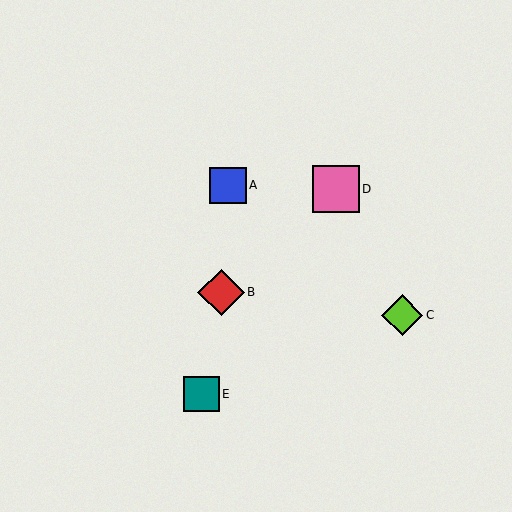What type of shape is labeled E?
Shape E is a teal square.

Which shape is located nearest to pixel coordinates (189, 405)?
The teal square (labeled E) at (201, 394) is nearest to that location.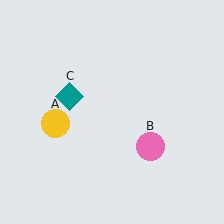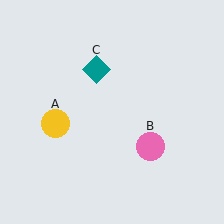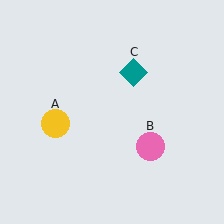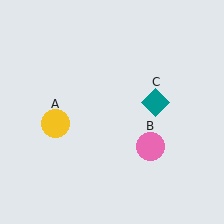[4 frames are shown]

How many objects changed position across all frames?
1 object changed position: teal diamond (object C).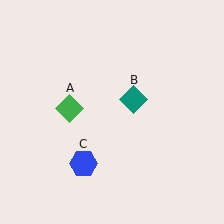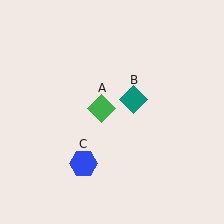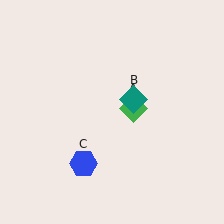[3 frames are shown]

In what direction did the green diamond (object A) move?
The green diamond (object A) moved right.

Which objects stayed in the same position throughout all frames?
Teal diamond (object B) and blue hexagon (object C) remained stationary.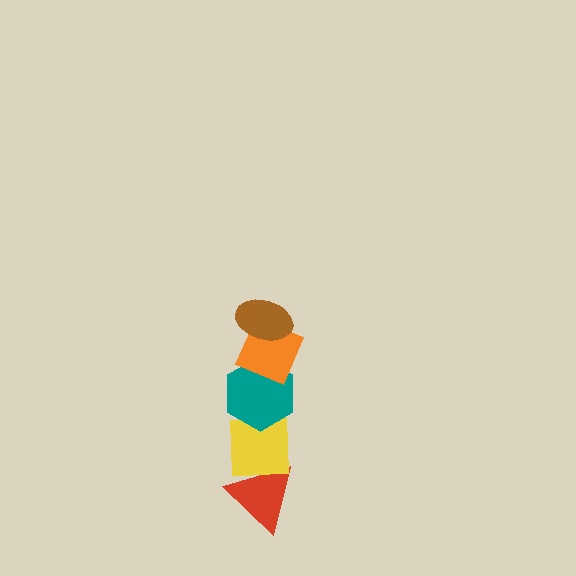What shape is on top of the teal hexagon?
The orange diamond is on top of the teal hexagon.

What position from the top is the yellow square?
The yellow square is 4th from the top.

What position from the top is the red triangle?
The red triangle is 5th from the top.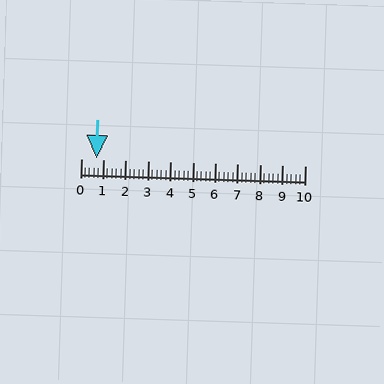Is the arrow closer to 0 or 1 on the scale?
The arrow is closer to 1.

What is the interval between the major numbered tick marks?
The major tick marks are spaced 1 units apart.